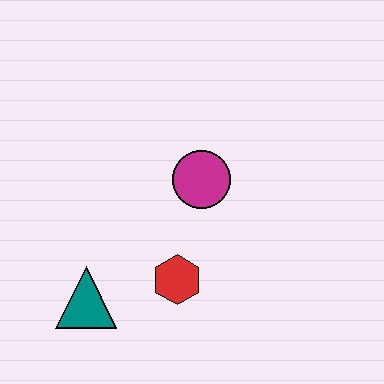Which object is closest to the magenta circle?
The red hexagon is closest to the magenta circle.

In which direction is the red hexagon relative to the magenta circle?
The red hexagon is below the magenta circle.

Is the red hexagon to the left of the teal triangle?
No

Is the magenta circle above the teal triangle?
Yes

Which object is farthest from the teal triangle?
The magenta circle is farthest from the teal triangle.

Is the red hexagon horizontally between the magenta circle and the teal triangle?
Yes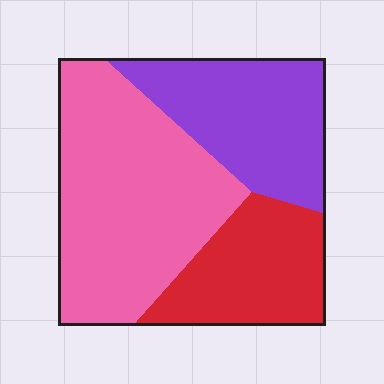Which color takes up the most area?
Pink, at roughly 45%.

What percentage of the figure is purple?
Purple covers about 30% of the figure.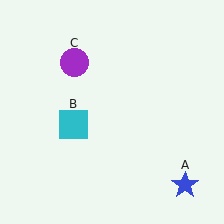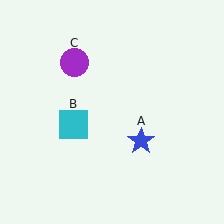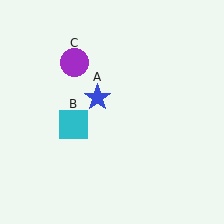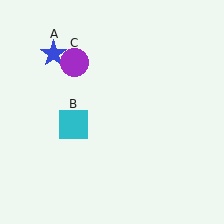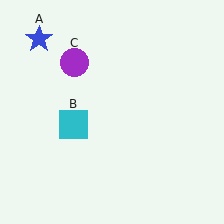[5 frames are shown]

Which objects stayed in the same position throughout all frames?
Cyan square (object B) and purple circle (object C) remained stationary.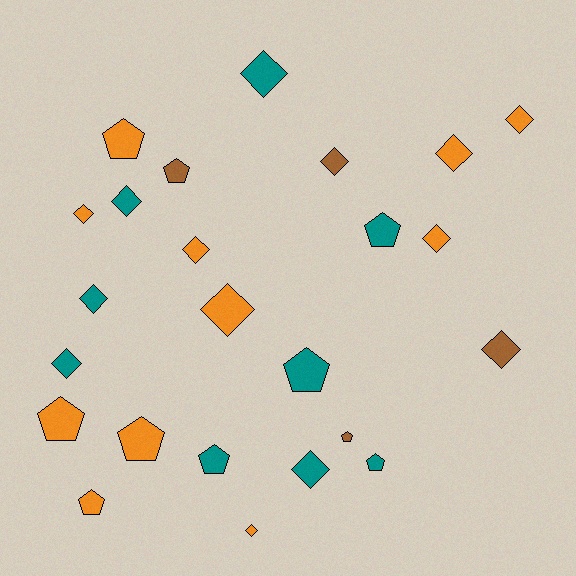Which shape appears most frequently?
Diamond, with 14 objects.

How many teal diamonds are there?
There are 5 teal diamonds.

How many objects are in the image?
There are 24 objects.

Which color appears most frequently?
Orange, with 11 objects.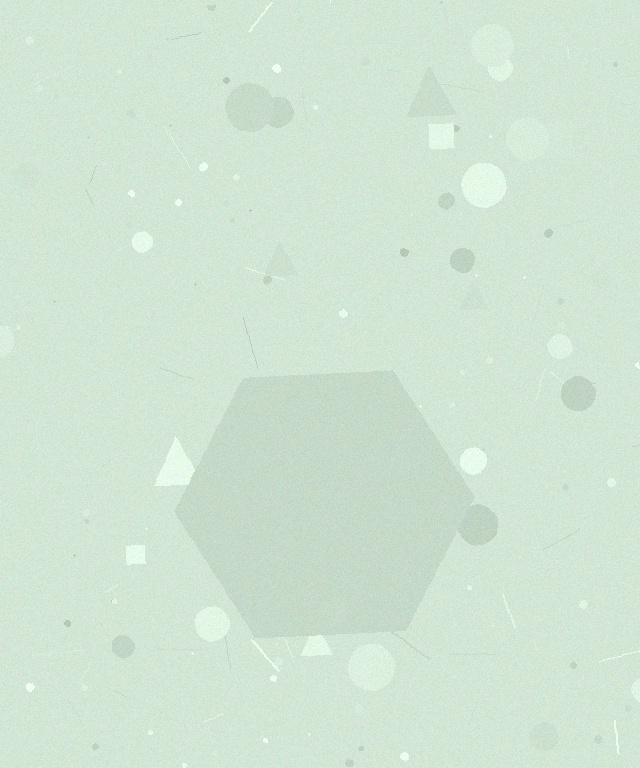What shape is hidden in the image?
A hexagon is hidden in the image.